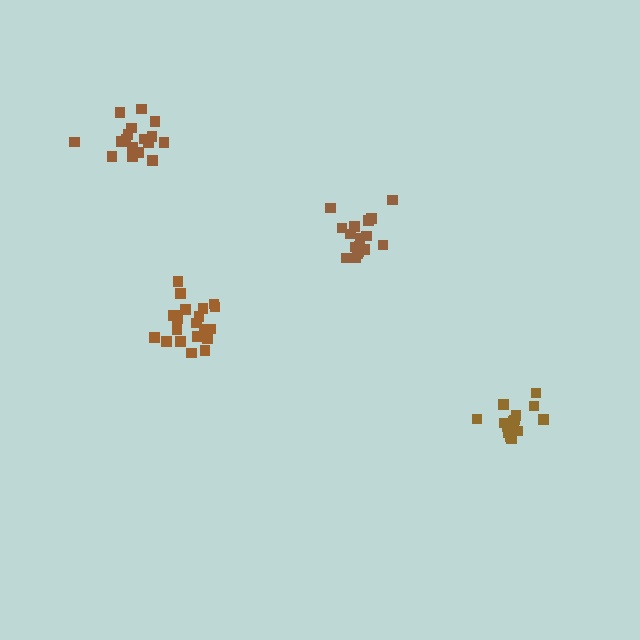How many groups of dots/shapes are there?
There are 4 groups.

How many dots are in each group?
Group 1: 17 dots, Group 2: 15 dots, Group 3: 18 dots, Group 4: 21 dots (71 total).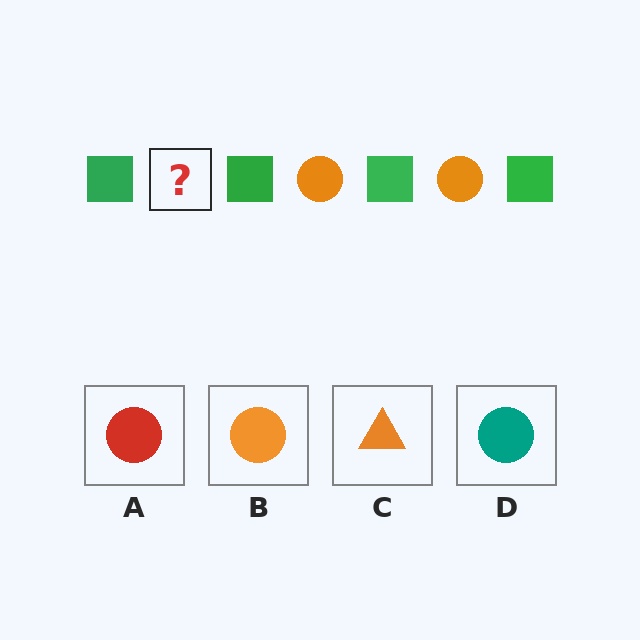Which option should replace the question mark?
Option B.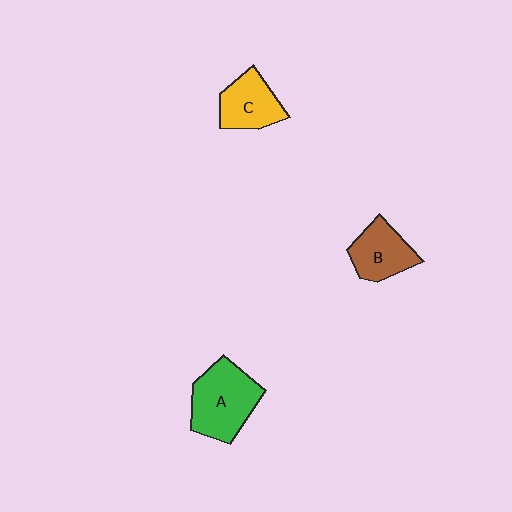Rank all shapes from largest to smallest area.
From largest to smallest: A (green), C (yellow), B (brown).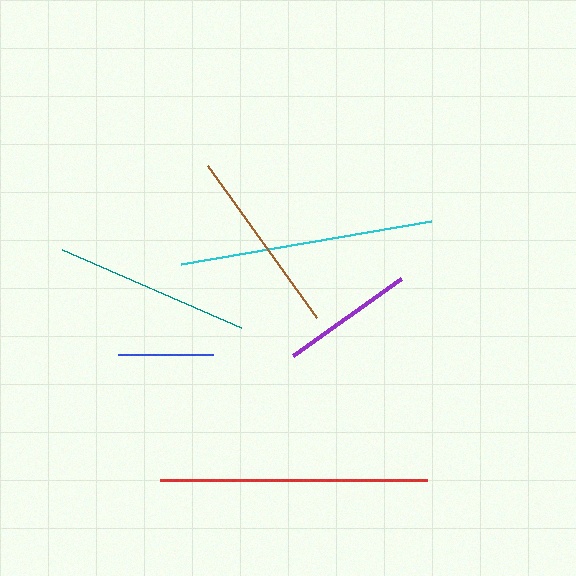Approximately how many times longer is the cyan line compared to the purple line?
The cyan line is approximately 1.9 times the length of the purple line.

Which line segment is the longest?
The red line is the longest at approximately 267 pixels.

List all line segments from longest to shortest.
From longest to shortest: red, cyan, teal, brown, purple, blue.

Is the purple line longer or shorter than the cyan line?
The cyan line is longer than the purple line.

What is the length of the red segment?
The red segment is approximately 267 pixels long.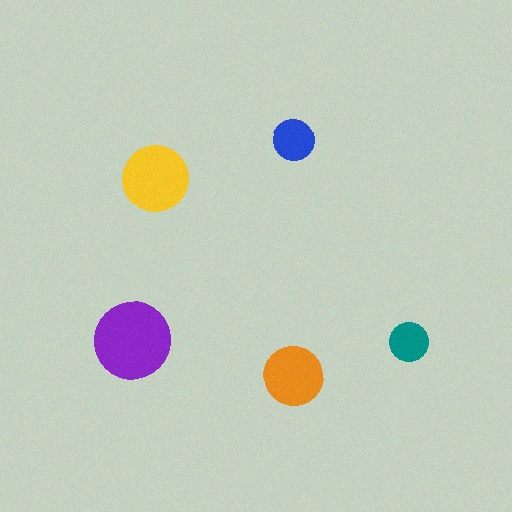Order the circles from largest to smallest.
the purple one, the yellow one, the orange one, the blue one, the teal one.